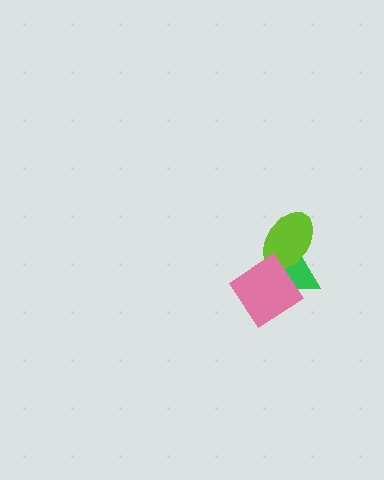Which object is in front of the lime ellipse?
The pink diamond is in front of the lime ellipse.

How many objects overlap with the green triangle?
2 objects overlap with the green triangle.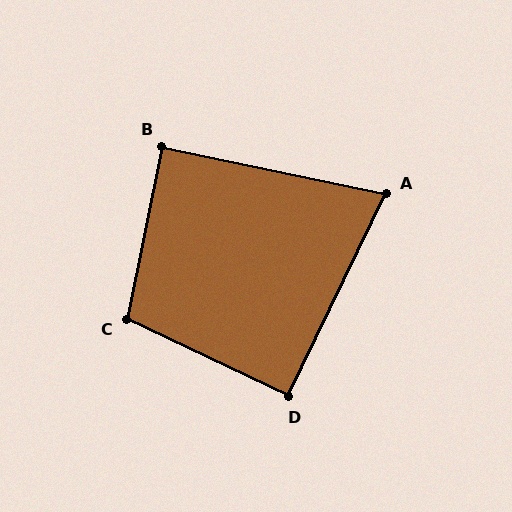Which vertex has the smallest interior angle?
A, at approximately 76 degrees.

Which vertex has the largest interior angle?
C, at approximately 104 degrees.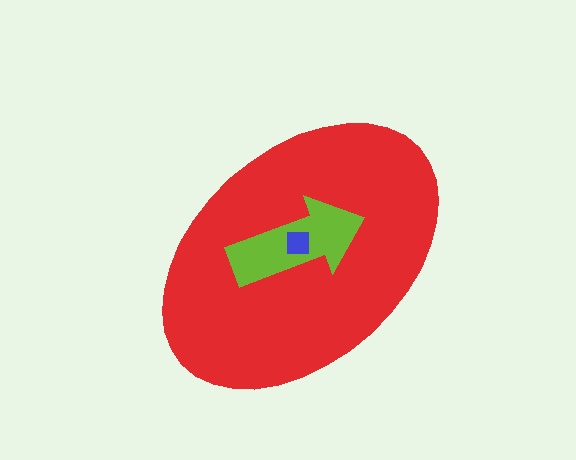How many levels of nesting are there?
3.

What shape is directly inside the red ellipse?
The lime arrow.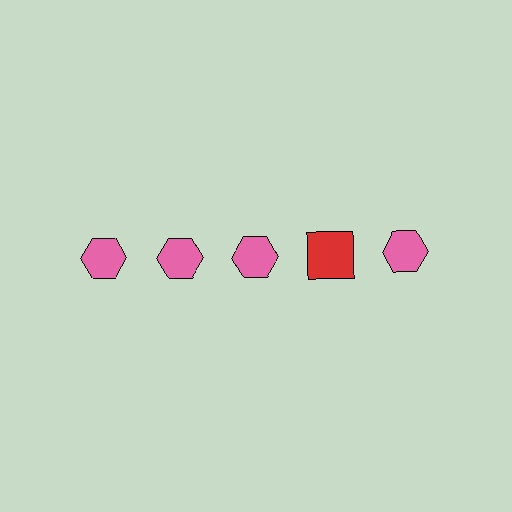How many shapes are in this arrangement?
There are 5 shapes arranged in a grid pattern.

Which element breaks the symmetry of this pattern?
The red square in the top row, second from right column breaks the symmetry. All other shapes are pink hexagons.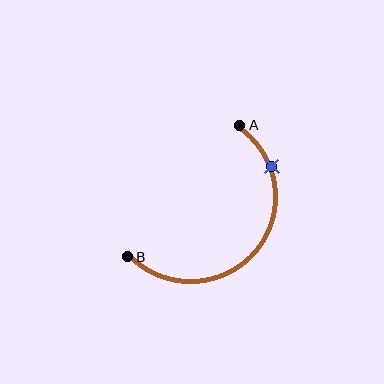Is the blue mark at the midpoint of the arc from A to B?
No. The blue mark lies on the arc but is closer to endpoint A. The arc midpoint would be at the point on the curve equidistant along the arc from both A and B.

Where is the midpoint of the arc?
The arc midpoint is the point on the curve farthest from the straight line joining A and B. It sits below and to the right of that line.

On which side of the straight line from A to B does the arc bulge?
The arc bulges below and to the right of the straight line connecting A and B.